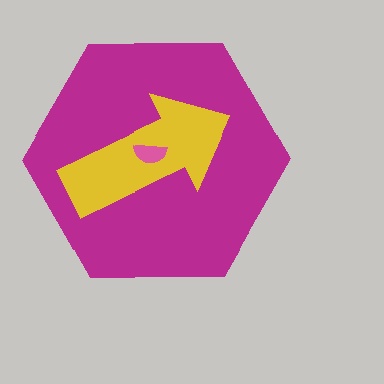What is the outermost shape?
The magenta hexagon.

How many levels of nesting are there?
3.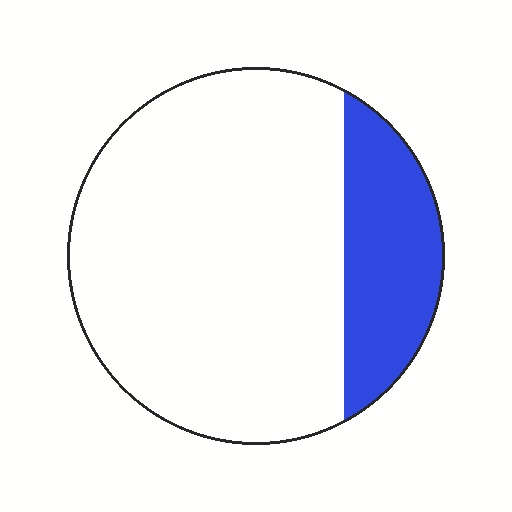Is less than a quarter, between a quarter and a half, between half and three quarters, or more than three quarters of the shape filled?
Less than a quarter.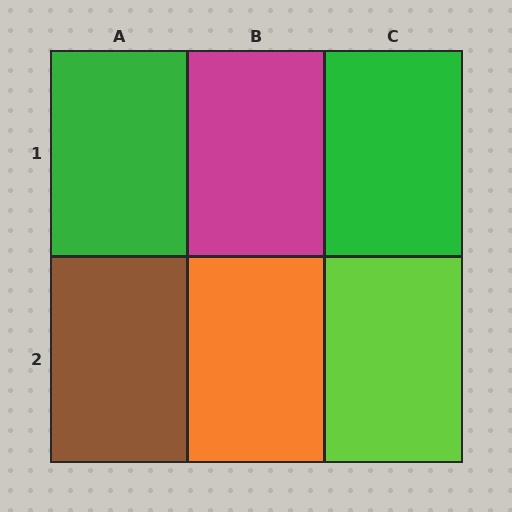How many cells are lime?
1 cell is lime.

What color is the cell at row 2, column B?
Orange.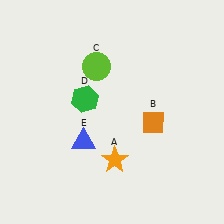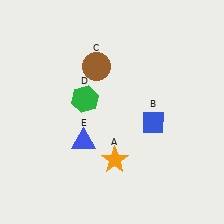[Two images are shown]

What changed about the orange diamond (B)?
In Image 1, B is orange. In Image 2, it changed to blue.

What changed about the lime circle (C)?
In Image 1, C is lime. In Image 2, it changed to brown.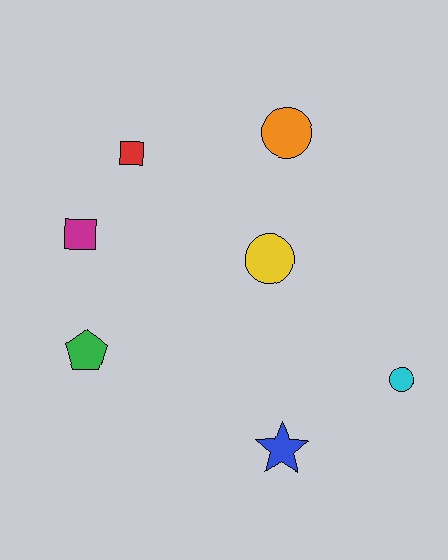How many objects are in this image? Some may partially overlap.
There are 7 objects.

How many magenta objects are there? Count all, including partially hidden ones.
There is 1 magenta object.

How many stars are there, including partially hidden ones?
There is 1 star.